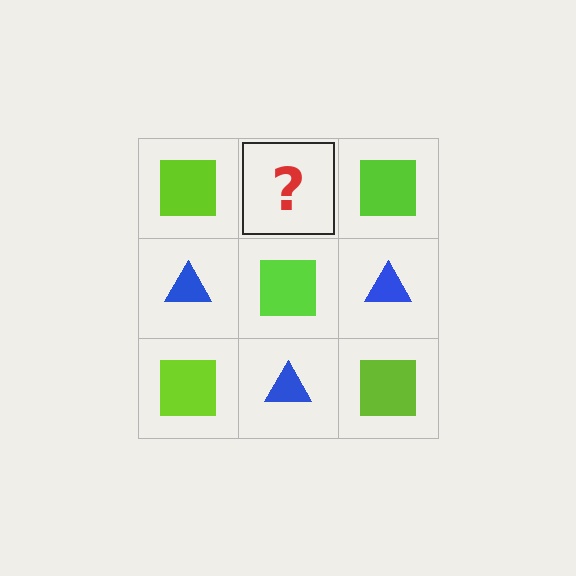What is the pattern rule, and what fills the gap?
The rule is that it alternates lime square and blue triangle in a checkerboard pattern. The gap should be filled with a blue triangle.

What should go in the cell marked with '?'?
The missing cell should contain a blue triangle.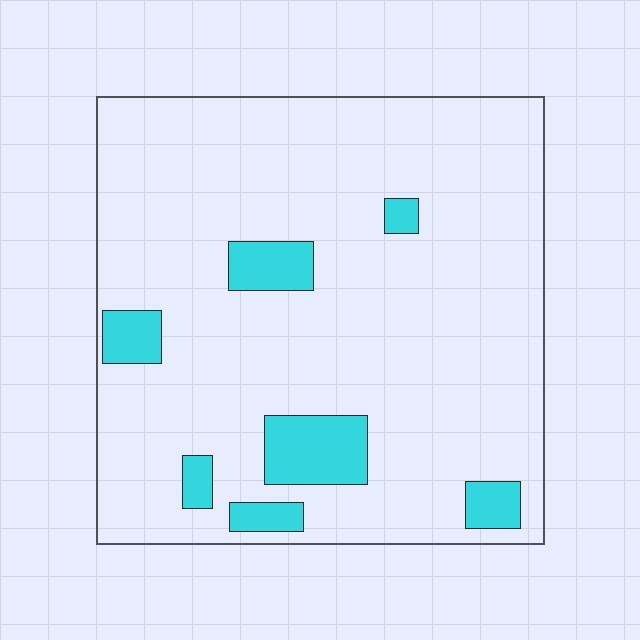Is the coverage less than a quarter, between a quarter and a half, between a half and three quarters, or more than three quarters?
Less than a quarter.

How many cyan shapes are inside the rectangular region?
7.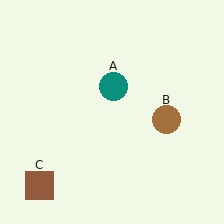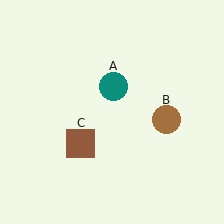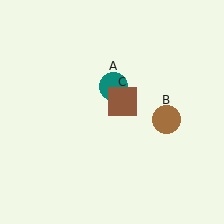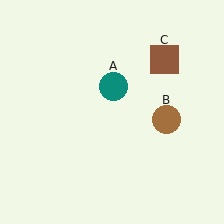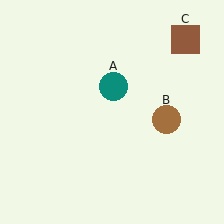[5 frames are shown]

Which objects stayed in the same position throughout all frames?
Teal circle (object A) and brown circle (object B) remained stationary.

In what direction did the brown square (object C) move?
The brown square (object C) moved up and to the right.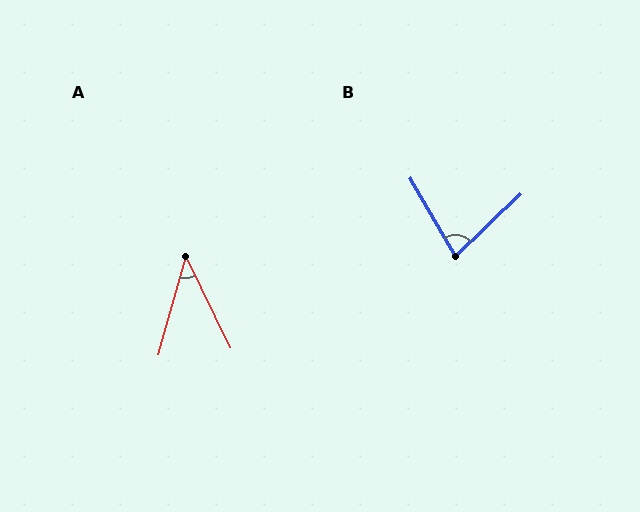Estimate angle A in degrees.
Approximately 41 degrees.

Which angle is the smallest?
A, at approximately 41 degrees.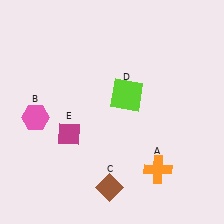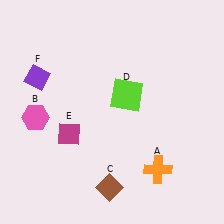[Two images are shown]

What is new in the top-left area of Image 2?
A purple diamond (F) was added in the top-left area of Image 2.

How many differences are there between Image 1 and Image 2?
There is 1 difference between the two images.